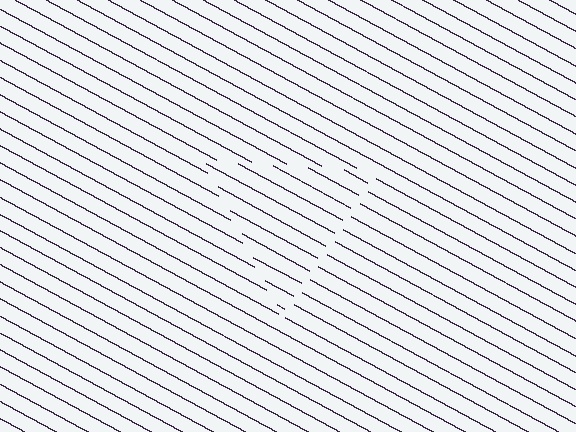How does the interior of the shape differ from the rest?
The interior of the shape contains the same grating, shifted by half a period — the contour is defined by the phase discontinuity where line-ends from the inner and outer gratings abut.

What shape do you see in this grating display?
An illusory triangle. The interior of the shape contains the same grating, shifted by half a period — the contour is defined by the phase discontinuity where line-ends from the inner and outer gratings abut.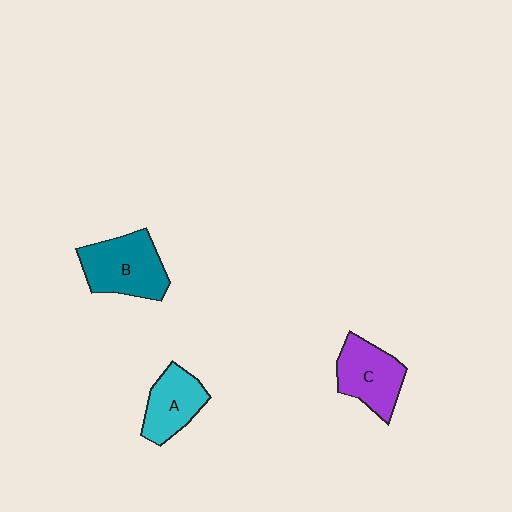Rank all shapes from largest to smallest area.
From largest to smallest: B (teal), C (purple), A (cyan).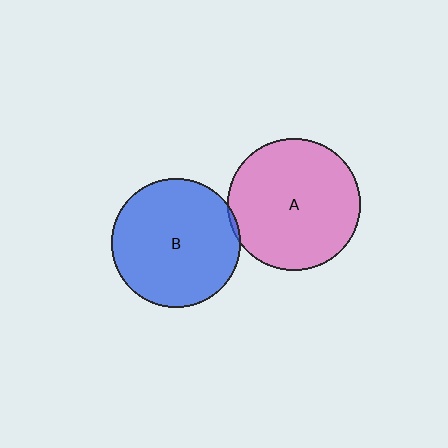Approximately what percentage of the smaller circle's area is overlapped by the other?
Approximately 5%.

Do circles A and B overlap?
Yes.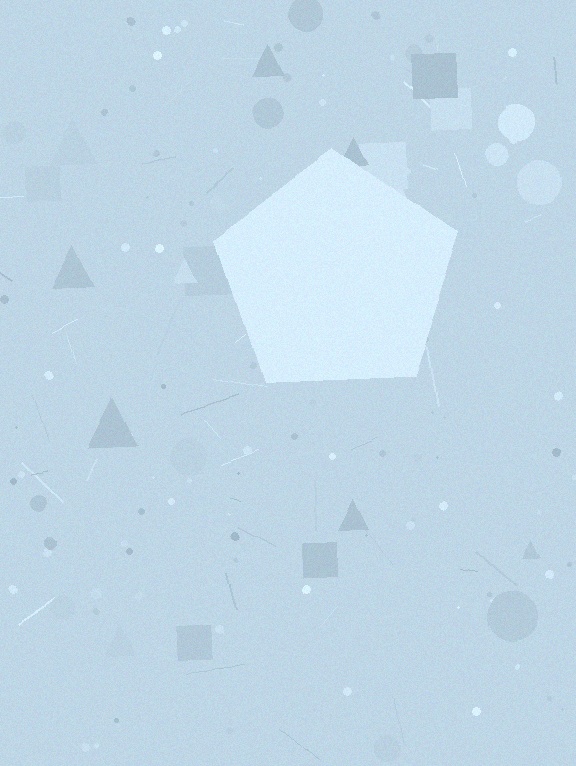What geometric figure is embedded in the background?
A pentagon is embedded in the background.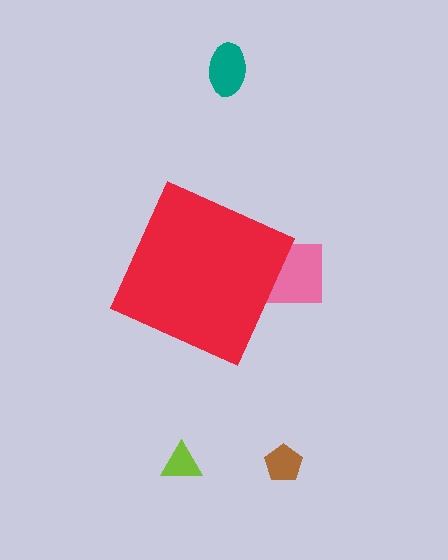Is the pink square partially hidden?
Yes, the pink square is partially hidden behind the red diamond.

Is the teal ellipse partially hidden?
No, the teal ellipse is fully visible.